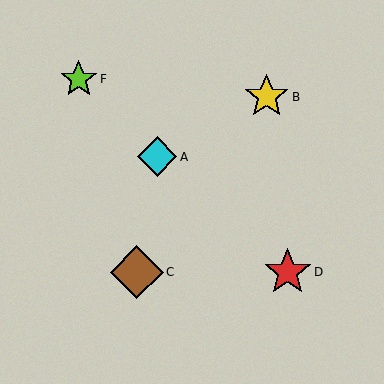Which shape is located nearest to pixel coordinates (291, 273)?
The red star (labeled D) at (288, 272) is nearest to that location.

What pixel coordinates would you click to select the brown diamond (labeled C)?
Click at (137, 272) to select the brown diamond C.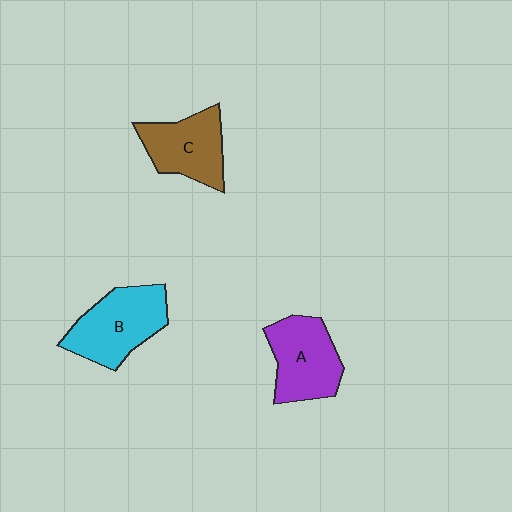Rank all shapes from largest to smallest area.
From largest to smallest: B (cyan), A (purple), C (brown).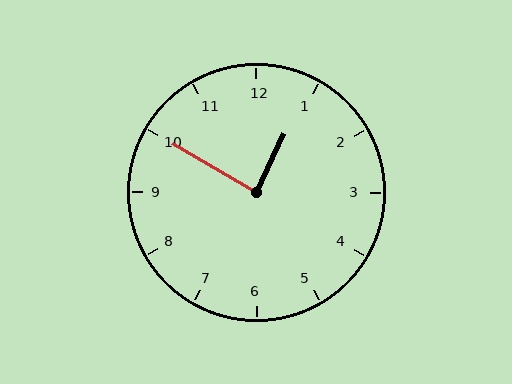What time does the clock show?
12:50.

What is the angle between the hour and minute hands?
Approximately 85 degrees.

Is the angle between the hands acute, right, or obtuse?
It is right.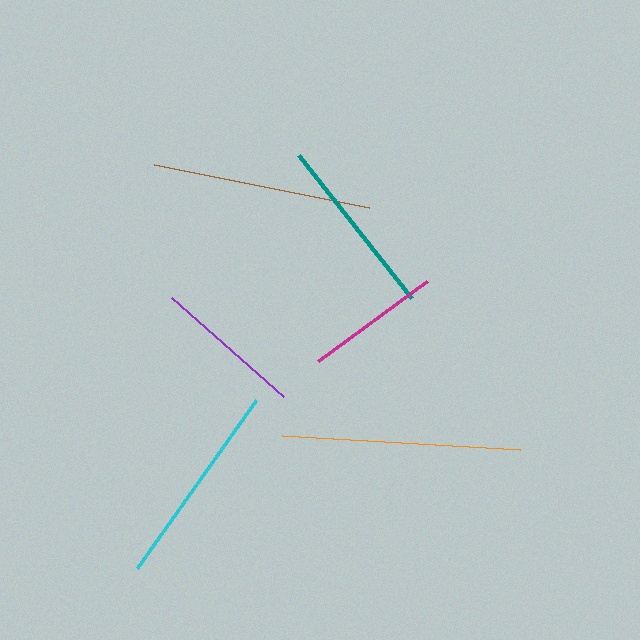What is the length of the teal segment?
The teal segment is approximately 182 pixels long.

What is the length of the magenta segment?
The magenta segment is approximately 135 pixels long.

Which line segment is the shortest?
The magenta line is the shortest at approximately 135 pixels.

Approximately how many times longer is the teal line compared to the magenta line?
The teal line is approximately 1.3 times the length of the magenta line.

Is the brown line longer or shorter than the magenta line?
The brown line is longer than the magenta line.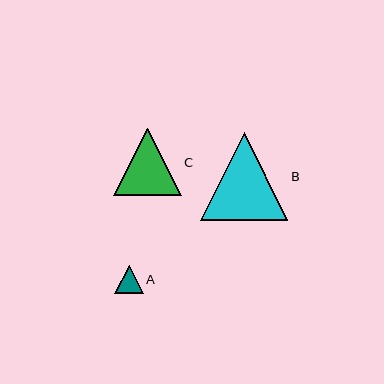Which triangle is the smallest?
Triangle A is the smallest with a size of approximately 28 pixels.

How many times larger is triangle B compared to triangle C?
Triangle B is approximately 1.3 times the size of triangle C.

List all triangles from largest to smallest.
From largest to smallest: B, C, A.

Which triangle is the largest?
Triangle B is the largest with a size of approximately 87 pixels.